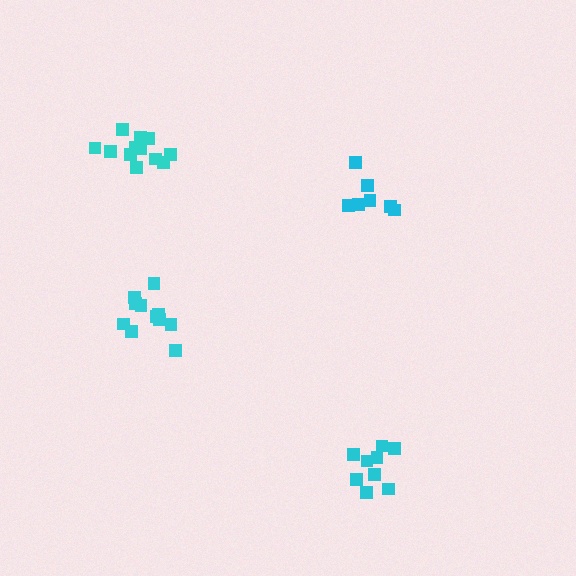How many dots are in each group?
Group 1: 9 dots, Group 2: 11 dots, Group 3: 7 dots, Group 4: 13 dots (40 total).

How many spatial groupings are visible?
There are 4 spatial groupings.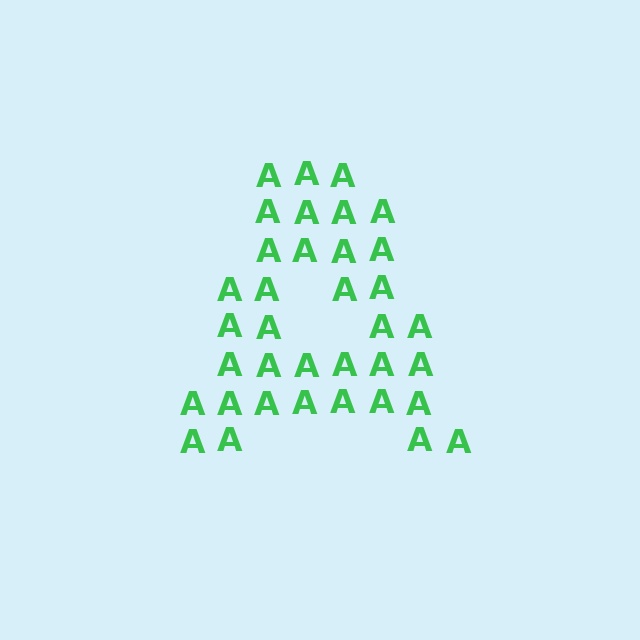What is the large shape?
The large shape is the letter A.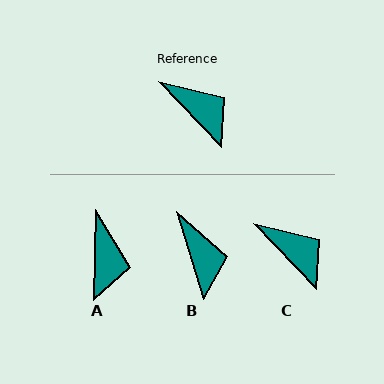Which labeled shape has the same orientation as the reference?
C.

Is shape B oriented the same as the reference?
No, it is off by about 27 degrees.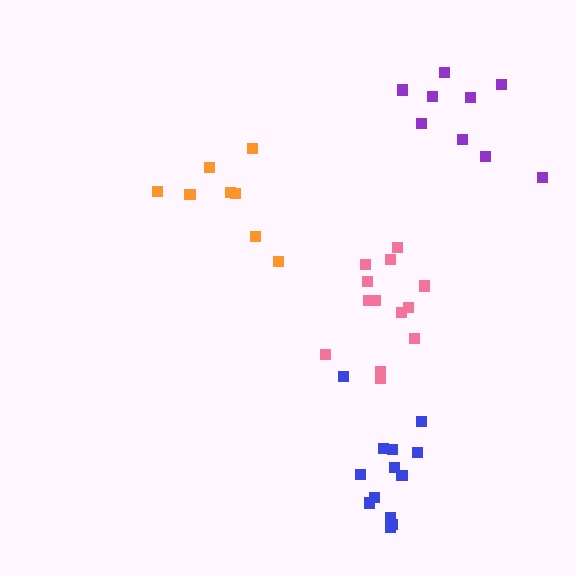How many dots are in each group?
Group 1: 9 dots, Group 2: 8 dots, Group 3: 13 dots, Group 4: 13 dots (43 total).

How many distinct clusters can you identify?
There are 4 distinct clusters.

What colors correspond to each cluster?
The clusters are colored: purple, orange, blue, pink.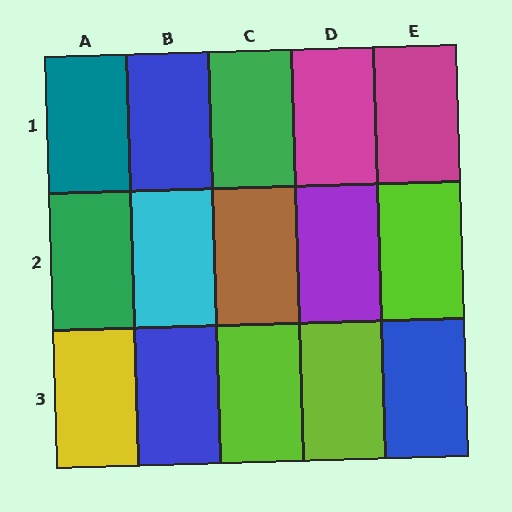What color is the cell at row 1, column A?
Teal.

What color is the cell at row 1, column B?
Blue.